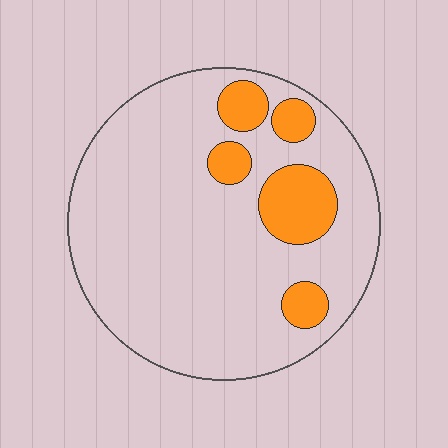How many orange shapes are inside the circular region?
5.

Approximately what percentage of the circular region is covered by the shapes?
Approximately 15%.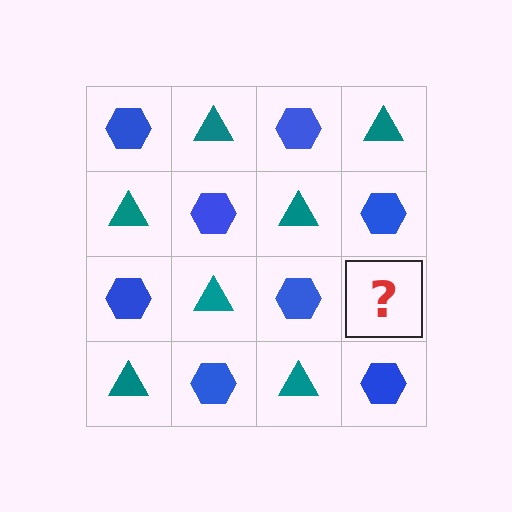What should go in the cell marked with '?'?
The missing cell should contain a teal triangle.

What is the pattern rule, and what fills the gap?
The rule is that it alternates blue hexagon and teal triangle in a checkerboard pattern. The gap should be filled with a teal triangle.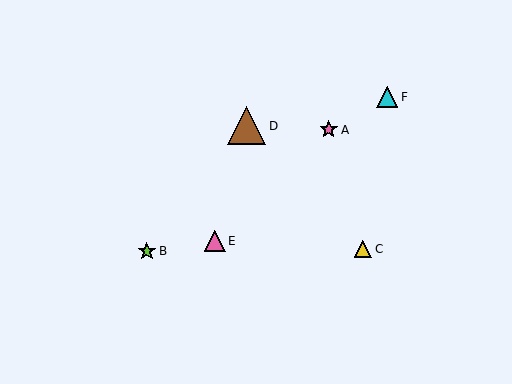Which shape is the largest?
The brown triangle (labeled D) is the largest.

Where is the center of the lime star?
The center of the lime star is at (147, 251).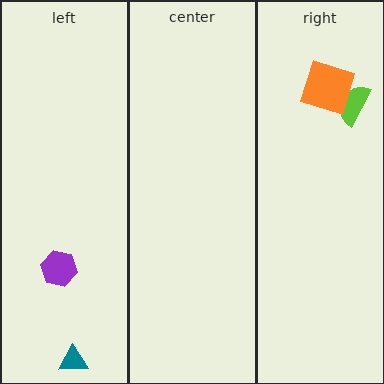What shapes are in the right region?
The lime semicircle, the orange square.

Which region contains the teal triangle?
The left region.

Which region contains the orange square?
The right region.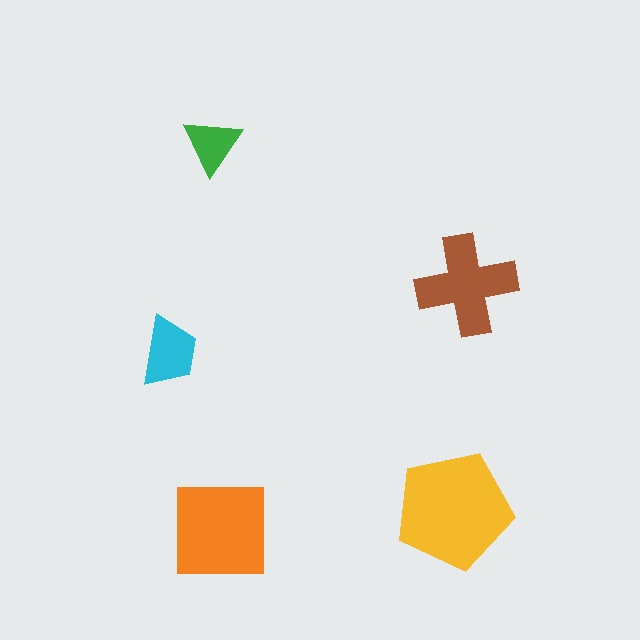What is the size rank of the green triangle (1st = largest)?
5th.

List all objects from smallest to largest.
The green triangle, the cyan trapezoid, the brown cross, the orange square, the yellow pentagon.